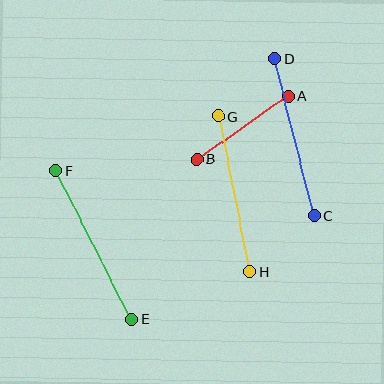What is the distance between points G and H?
The distance is approximately 159 pixels.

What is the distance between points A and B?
The distance is approximately 111 pixels.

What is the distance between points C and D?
The distance is approximately 162 pixels.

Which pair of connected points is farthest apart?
Points E and F are farthest apart.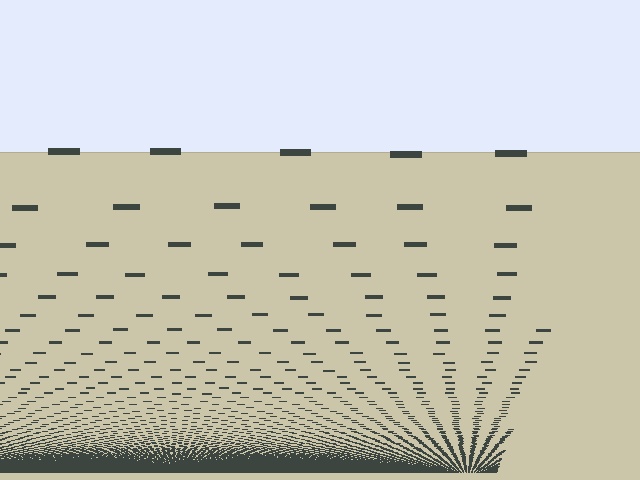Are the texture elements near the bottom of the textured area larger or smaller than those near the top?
Smaller. The gradient is inverted — elements near the bottom are smaller and denser.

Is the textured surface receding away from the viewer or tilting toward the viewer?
The surface appears to tilt toward the viewer. Texture elements get larger and sparser toward the top.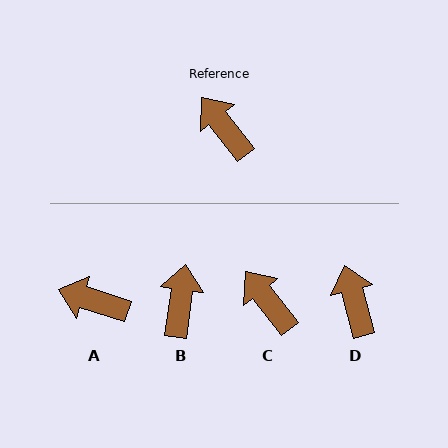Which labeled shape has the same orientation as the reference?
C.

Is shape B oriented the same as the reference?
No, it is off by about 46 degrees.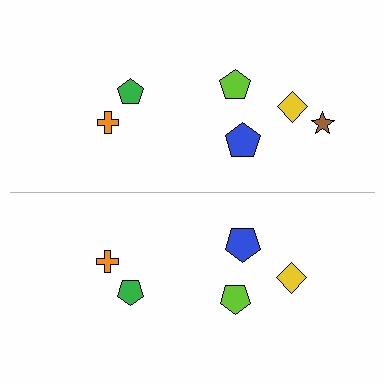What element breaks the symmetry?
A brown star is missing from the bottom side.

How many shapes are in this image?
There are 11 shapes in this image.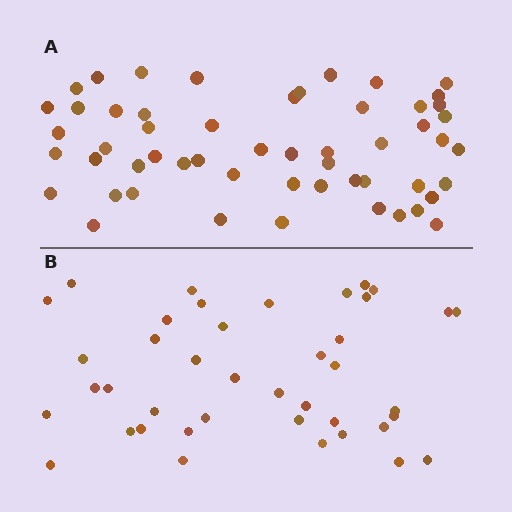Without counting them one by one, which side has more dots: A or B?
Region A (the top region) has more dots.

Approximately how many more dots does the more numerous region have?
Region A has approximately 15 more dots than region B.